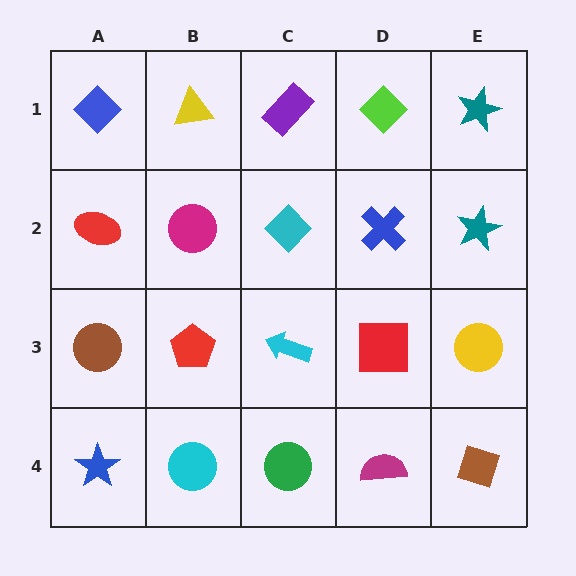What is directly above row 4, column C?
A cyan arrow.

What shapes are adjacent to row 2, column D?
A lime diamond (row 1, column D), a red square (row 3, column D), a cyan diamond (row 2, column C), a teal star (row 2, column E).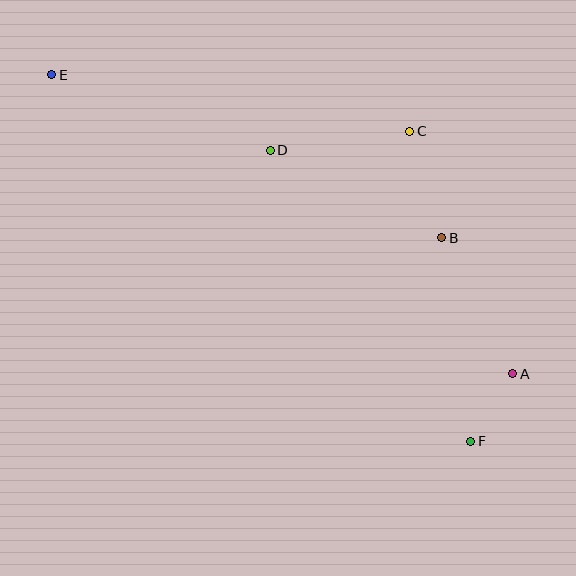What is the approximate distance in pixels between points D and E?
The distance between D and E is approximately 231 pixels.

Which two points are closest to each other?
Points A and F are closest to each other.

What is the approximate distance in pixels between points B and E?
The distance between B and E is approximately 423 pixels.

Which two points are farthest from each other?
Points E and F are farthest from each other.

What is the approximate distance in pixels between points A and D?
The distance between A and D is approximately 330 pixels.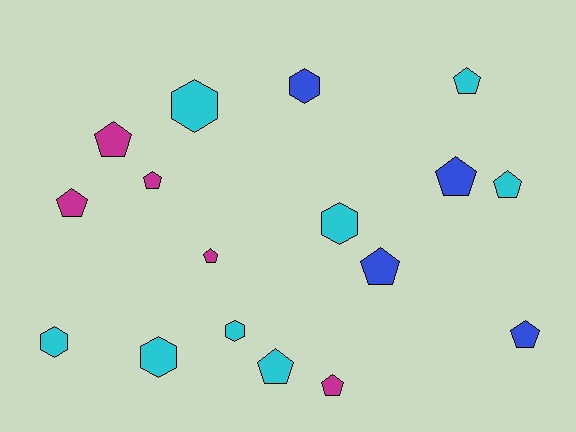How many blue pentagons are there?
There are 3 blue pentagons.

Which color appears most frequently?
Cyan, with 8 objects.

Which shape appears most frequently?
Pentagon, with 11 objects.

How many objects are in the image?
There are 17 objects.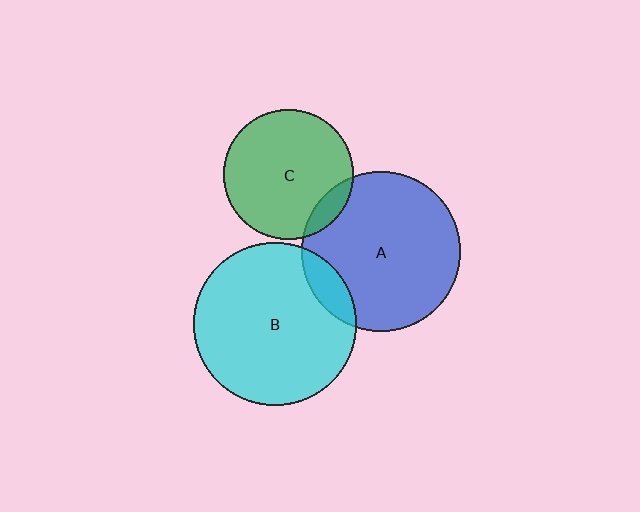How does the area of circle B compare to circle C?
Approximately 1.6 times.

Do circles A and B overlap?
Yes.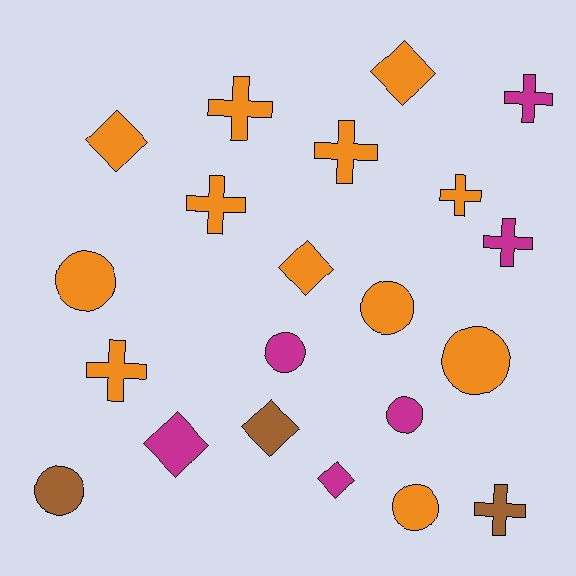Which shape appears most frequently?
Cross, with 8 objects.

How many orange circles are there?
There are 4 orange circles.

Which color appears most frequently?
Orange, with 12 objects.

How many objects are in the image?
There are 21 objects.